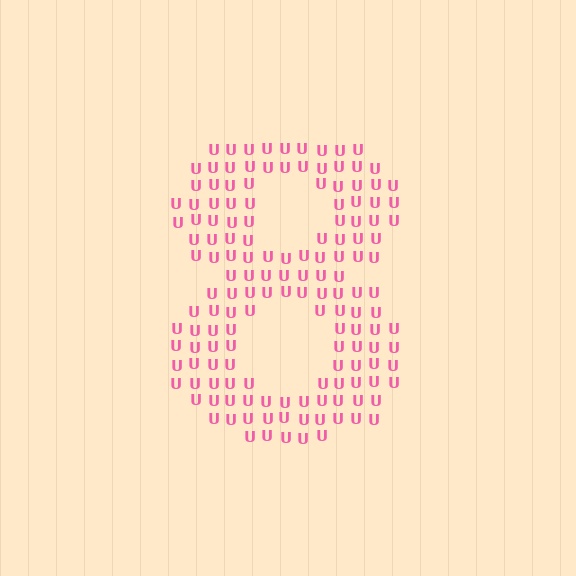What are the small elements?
The small elements are letter U's.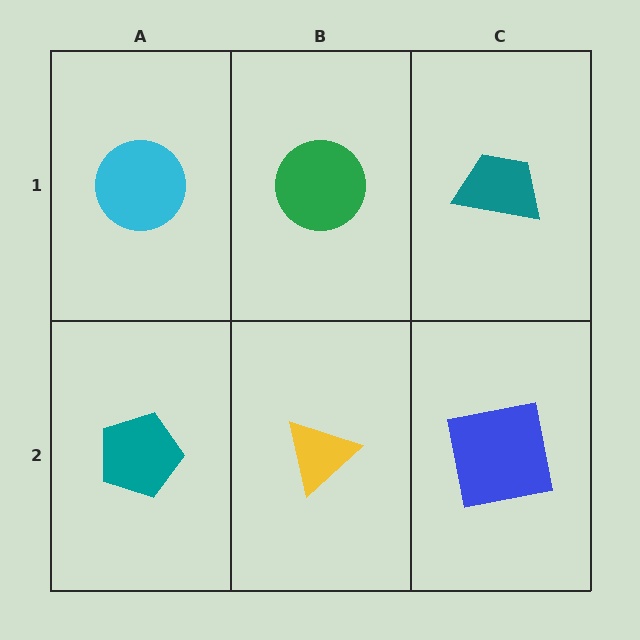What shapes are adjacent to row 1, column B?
A yellow triangle (row 2, column B), a cyan circle (row 1, column A), a teal trapezoid (row 1, column C).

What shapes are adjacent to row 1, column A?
A teal pentagon (row 2, column A), a green circle (row 1, column B).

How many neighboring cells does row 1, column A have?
2.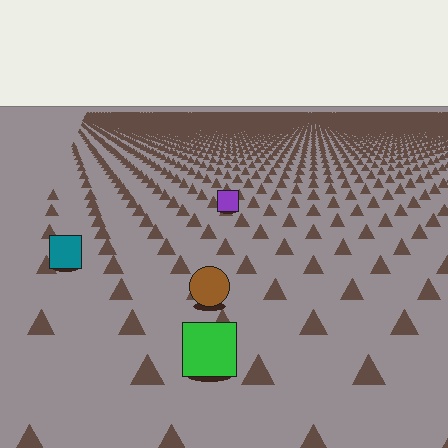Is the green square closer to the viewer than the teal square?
Yes. The green square is closer — you can tell from the texture gradient: the ground texture is coarser near it.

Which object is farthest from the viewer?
The purple square is farthest from the viewer. It appears smaller and the ground texture around it is denser.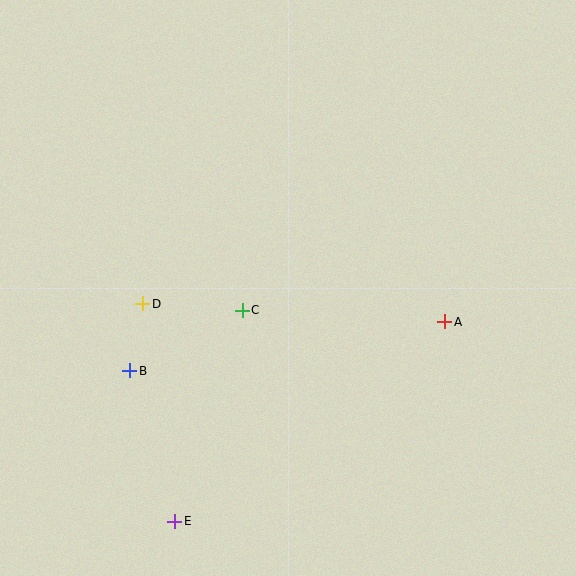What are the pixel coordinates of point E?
Point E is at (175, 521).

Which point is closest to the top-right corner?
Point A is closest to the top-right corner.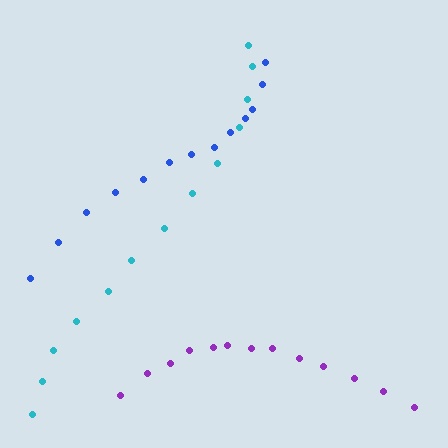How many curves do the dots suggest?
There are 3 distinct paths.